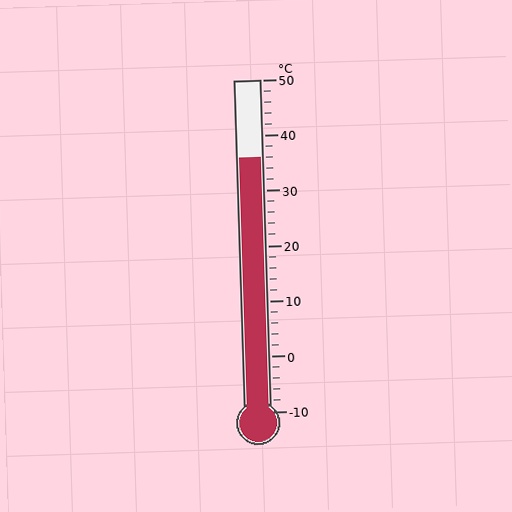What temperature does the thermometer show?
The thermometer shows approximately 36°C.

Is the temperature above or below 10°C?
The temperature is above 10°C.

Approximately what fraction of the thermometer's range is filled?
The thermometer is filled to approximately 75% of its range.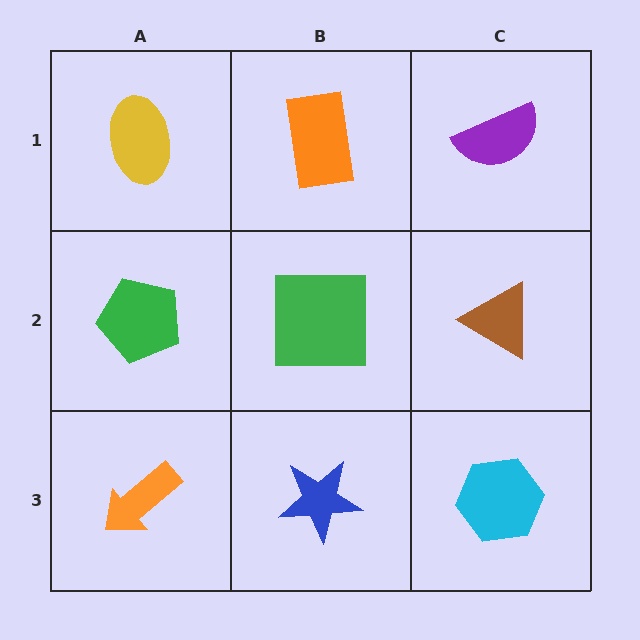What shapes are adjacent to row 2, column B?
An orange rectangle (row 1, column B), a blue star (row 3, column B), a green pentagon (row 2, column A), a brown triangle (row 2, column C).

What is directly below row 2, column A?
An orange arrow.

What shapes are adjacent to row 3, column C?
A brown triangle (row 2, column C), a blue star (row 3, column B).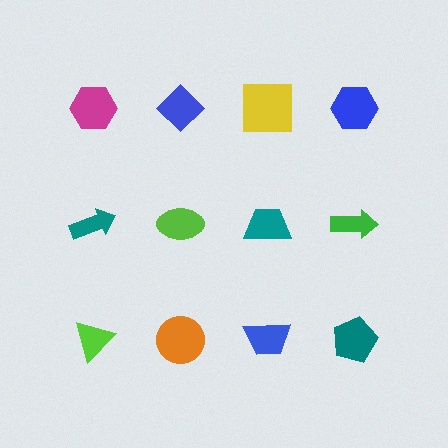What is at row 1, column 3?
A yellow square.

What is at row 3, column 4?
A teal pentagon.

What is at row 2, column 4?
A green arrow.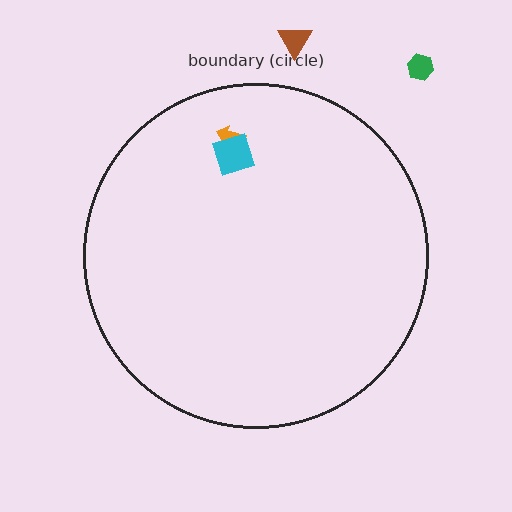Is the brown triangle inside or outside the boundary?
Outside.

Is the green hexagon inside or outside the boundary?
Outside.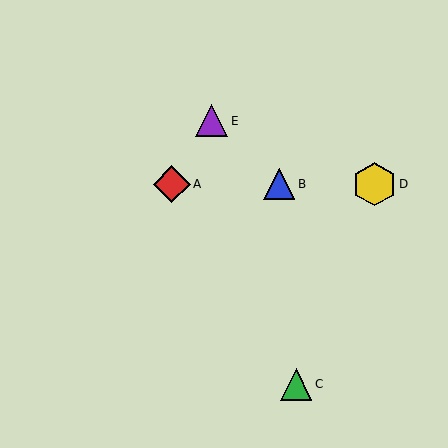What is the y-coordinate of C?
Object C is at y≈384.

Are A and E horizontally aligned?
No, A is at y≈184 and E is at y≈121.